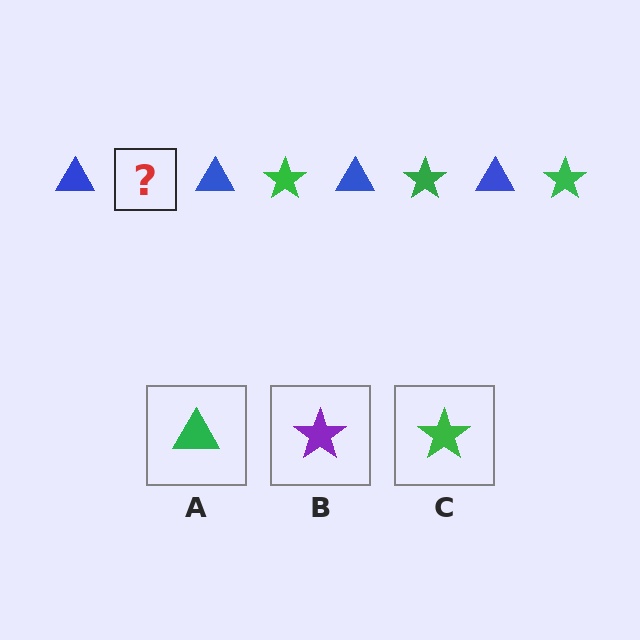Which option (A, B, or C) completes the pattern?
C.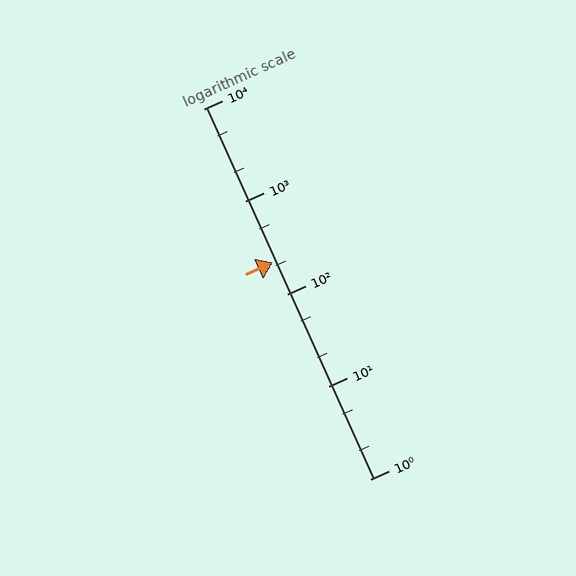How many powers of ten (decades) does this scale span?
The scale spans 4 decades, from 1 to 10000.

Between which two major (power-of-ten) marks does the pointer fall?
The pointer is between 100 and 1000.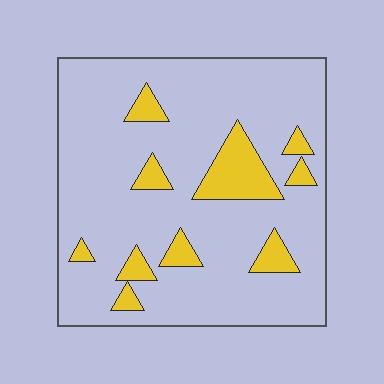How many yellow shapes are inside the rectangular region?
10.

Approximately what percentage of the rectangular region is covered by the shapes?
Approximately 15%.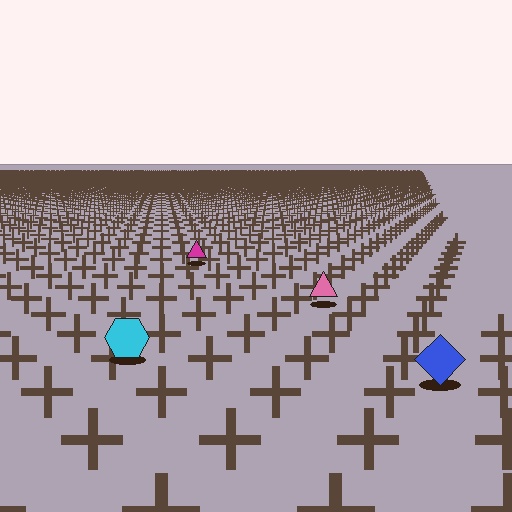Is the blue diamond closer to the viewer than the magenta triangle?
Yes. The blue diamond is closer — you can tell from the texture gradient: the ground texture is coarser near it.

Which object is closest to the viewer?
The blue diamond is closest. The texture marks near it are larger and more spread out.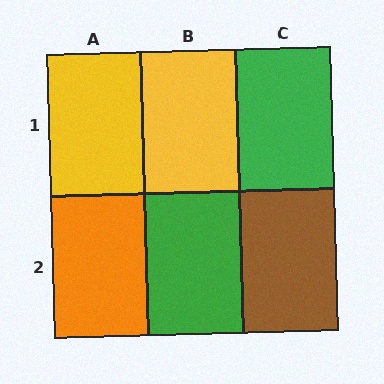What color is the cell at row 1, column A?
Yellow.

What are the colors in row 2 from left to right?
Orange, green, brown.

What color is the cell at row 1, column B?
Yellow.